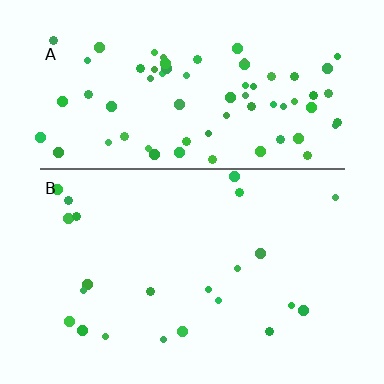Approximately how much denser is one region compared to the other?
Approximately 3.3× — region A over region B.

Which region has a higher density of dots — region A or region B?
A (the top).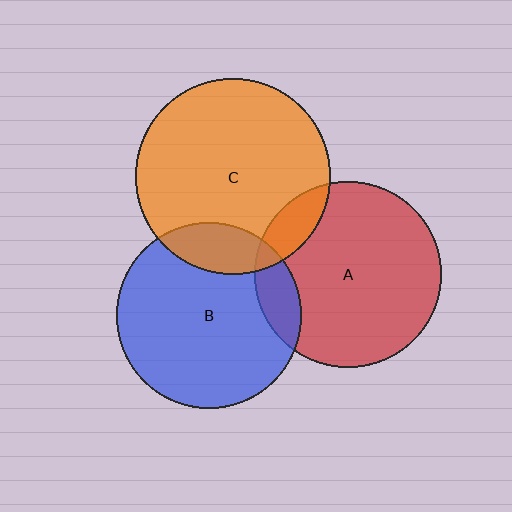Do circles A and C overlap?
Yes.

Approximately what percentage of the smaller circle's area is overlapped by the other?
Approximately 10%.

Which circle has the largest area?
Circle C (orange).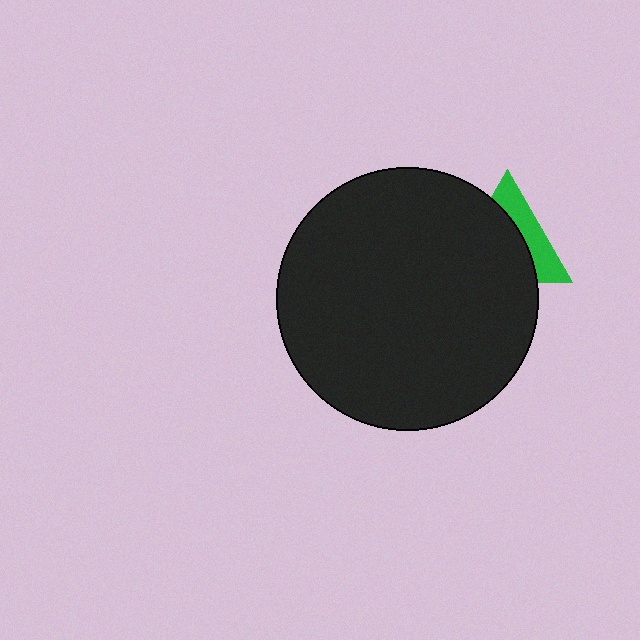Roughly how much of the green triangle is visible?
A small part of it is visible (roughly 37%).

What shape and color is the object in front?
The object in front is a black circle.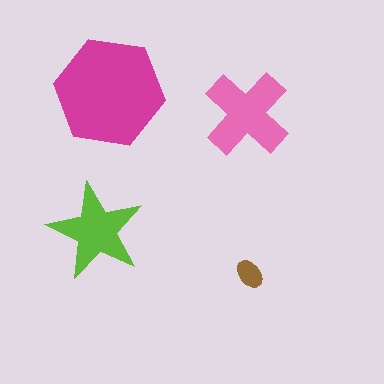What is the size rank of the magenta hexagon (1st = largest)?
1st.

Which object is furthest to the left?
The lime star is leftmost.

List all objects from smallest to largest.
The brown ellipse, the lime star, the pink cross, the magenta hexagon.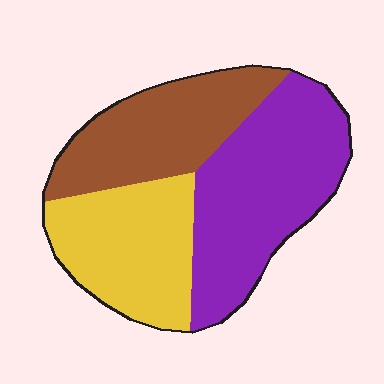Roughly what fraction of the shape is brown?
Brown takes up between a sixth and a third of the shape.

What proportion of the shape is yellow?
Yellow covers around 30% of the shape.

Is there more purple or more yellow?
Purple.